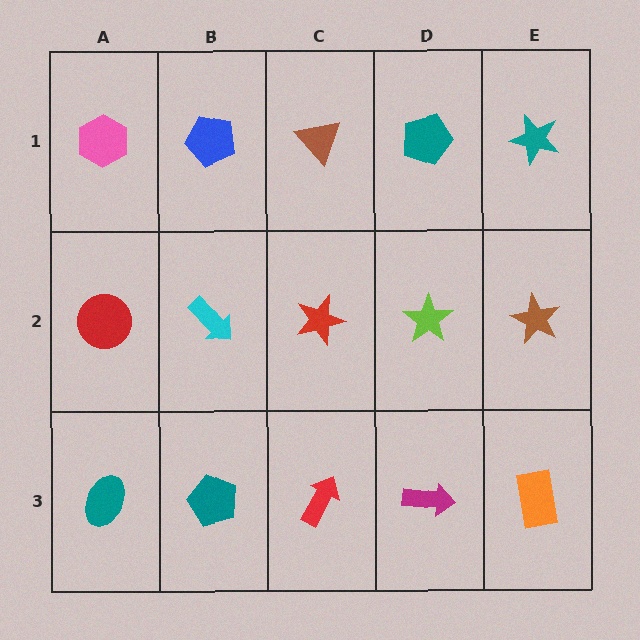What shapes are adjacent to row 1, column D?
A lime star (row 2, column D), a brown triangle (row 1, column C), a teal star (row 1, column E).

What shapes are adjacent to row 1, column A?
A red circle (row 2, column A), a blue pentagon (row 1, column B).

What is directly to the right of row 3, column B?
A red arrow.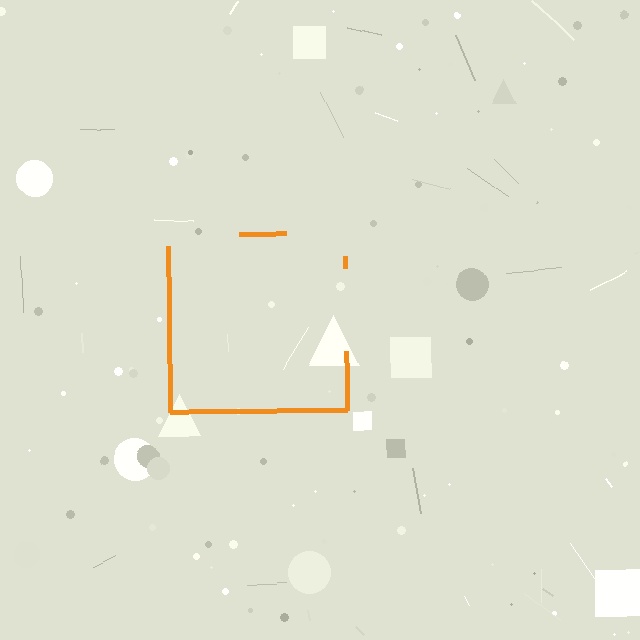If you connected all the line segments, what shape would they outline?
They would outline a square.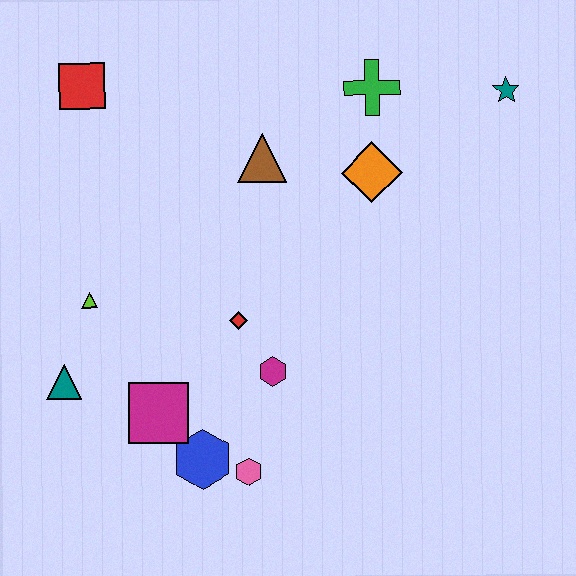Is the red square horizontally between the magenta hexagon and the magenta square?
No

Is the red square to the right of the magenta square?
No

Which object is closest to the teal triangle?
The lime triangle is closest to the teal triangle.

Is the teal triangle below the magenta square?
No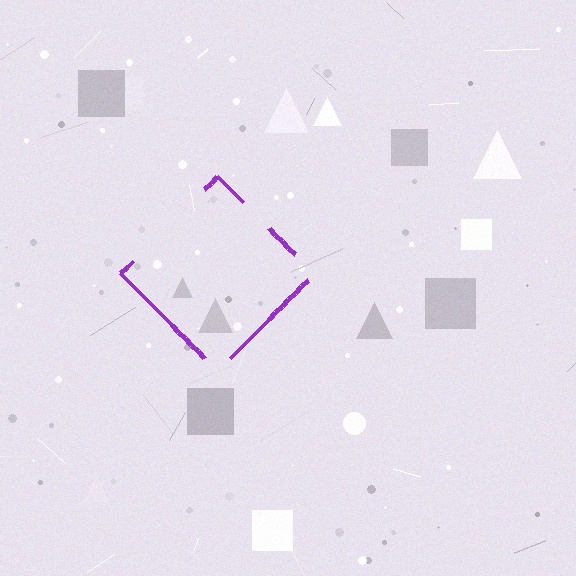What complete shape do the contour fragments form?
The contour fragments form a diamond.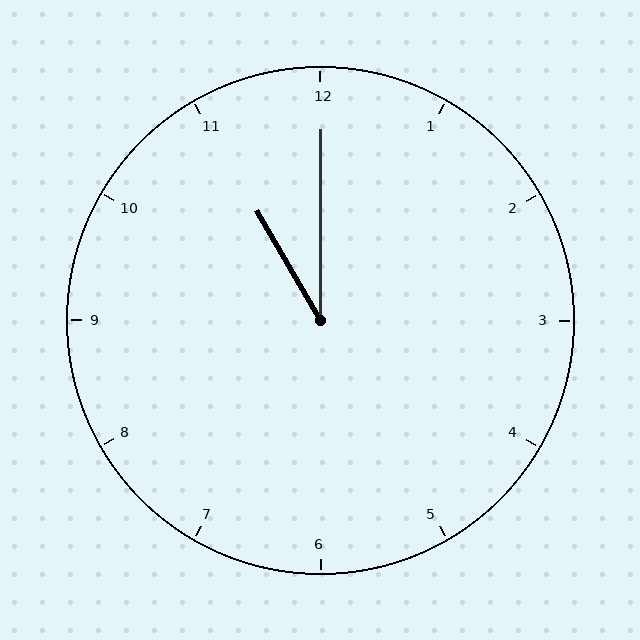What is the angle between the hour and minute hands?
Approximately 30 degrees.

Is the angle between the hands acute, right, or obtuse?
It is acute.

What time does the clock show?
11:00.